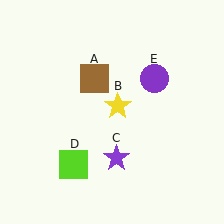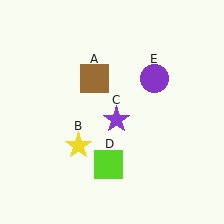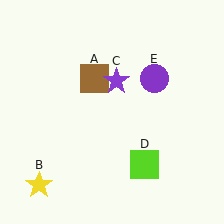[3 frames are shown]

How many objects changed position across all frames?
3 objects changed position: yellow star (object B), purple star (object C), lime square (object D).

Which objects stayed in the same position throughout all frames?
Brown square (object A) and purple circle (object E) remained stationary.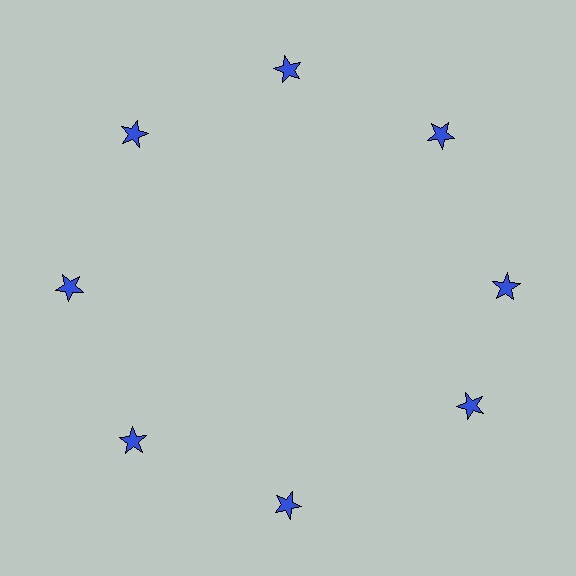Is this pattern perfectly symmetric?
No. The 8 blue stars are arranged in a ring, but one element near the 4 o'clock position is rotated out of alignment along the ring, breaking the 8-fold rotational symmetry.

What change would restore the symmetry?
The symmetry would be restored by rotating it back into even spacing with its neighbors so that all 8 stars sit at equal angles and equal distance from the center.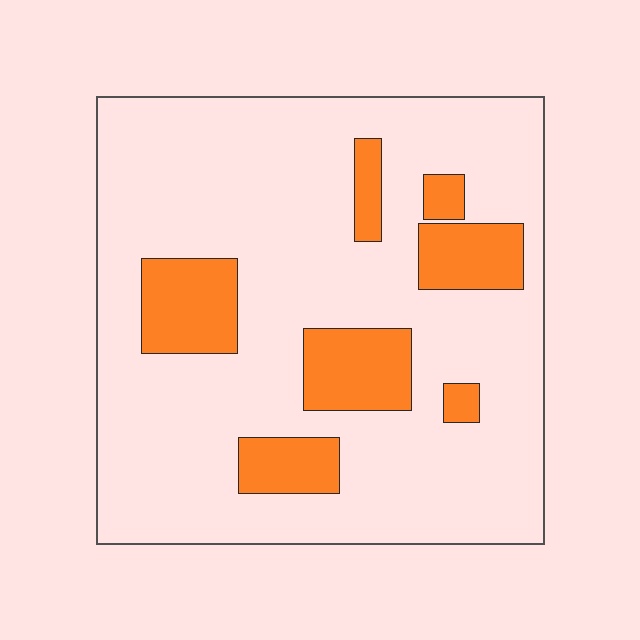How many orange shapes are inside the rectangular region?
7.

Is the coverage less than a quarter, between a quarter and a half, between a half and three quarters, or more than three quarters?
Less than a quarter.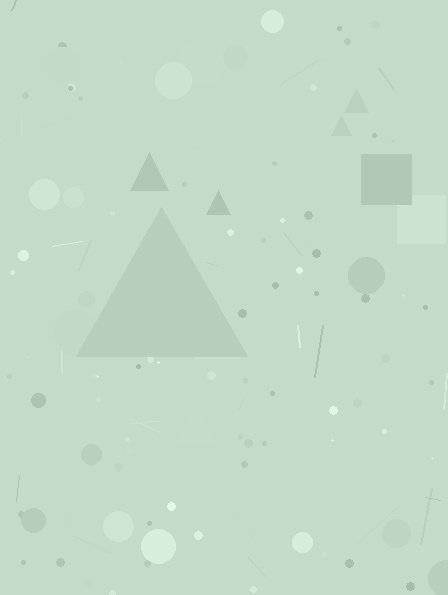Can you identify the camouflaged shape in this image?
The camouflaged shape is a triangle.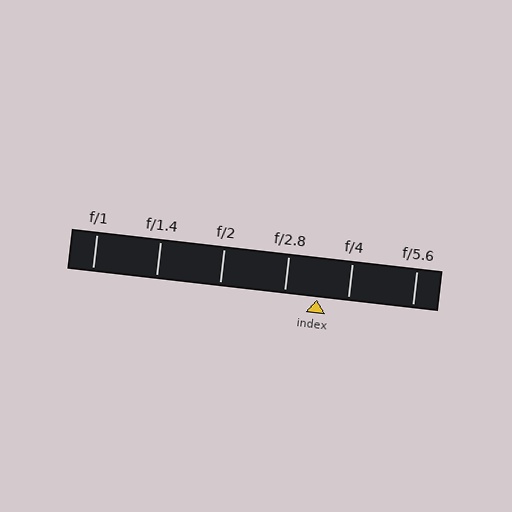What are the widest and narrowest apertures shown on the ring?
The widest aperture shown is f/1 and the narrowest is f/5.6.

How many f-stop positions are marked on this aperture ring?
There are 6 f-stop positions marked.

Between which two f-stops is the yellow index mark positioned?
The index mark is between f/2.8 and f/4.